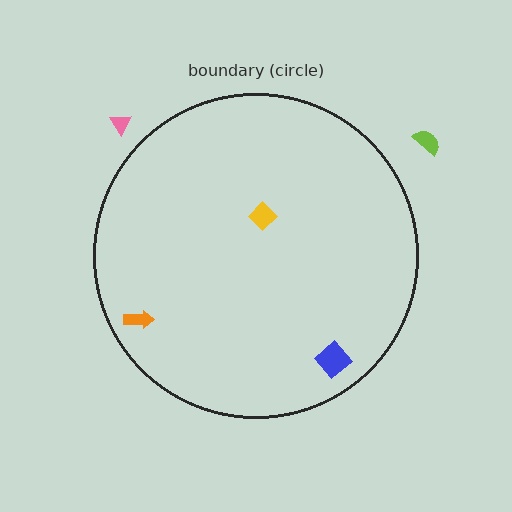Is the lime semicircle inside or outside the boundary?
Outside.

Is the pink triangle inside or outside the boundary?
Outside.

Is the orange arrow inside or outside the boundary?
Inside.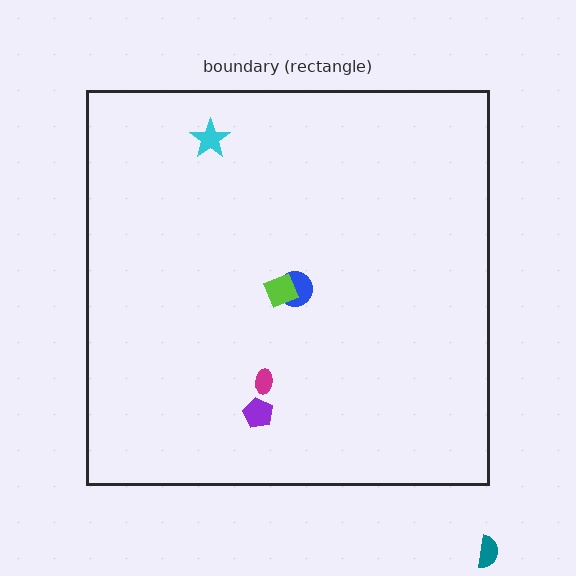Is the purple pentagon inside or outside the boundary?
Inside.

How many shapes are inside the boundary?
5 inside, 1 outside.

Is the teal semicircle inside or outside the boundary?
Outside.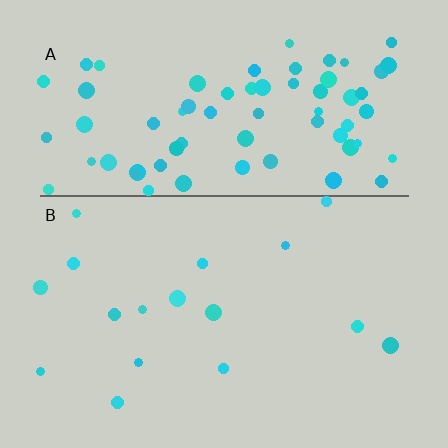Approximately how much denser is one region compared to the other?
Approximately 4.4× — region A over region B.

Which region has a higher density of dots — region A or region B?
A (the top).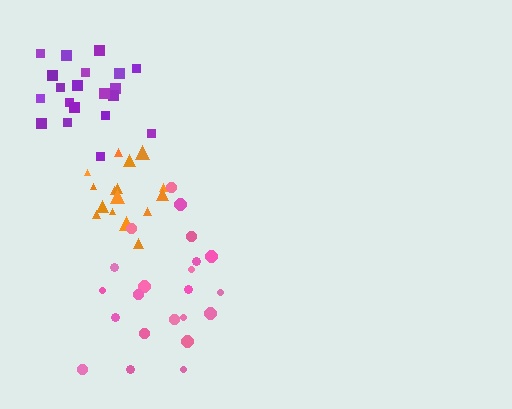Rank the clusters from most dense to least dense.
purple, orange, pink.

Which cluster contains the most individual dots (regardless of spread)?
Pink (22).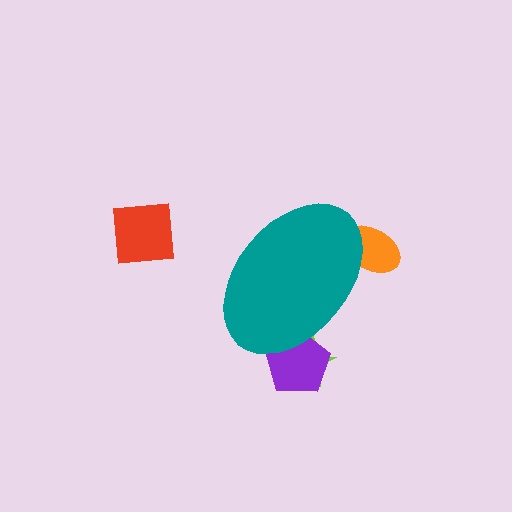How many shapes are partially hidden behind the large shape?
3 shapes are partially hidden.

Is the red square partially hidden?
No, the red square is fully visible.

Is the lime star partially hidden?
Yes, the lime star is partially hidden behind the teal ellipse.